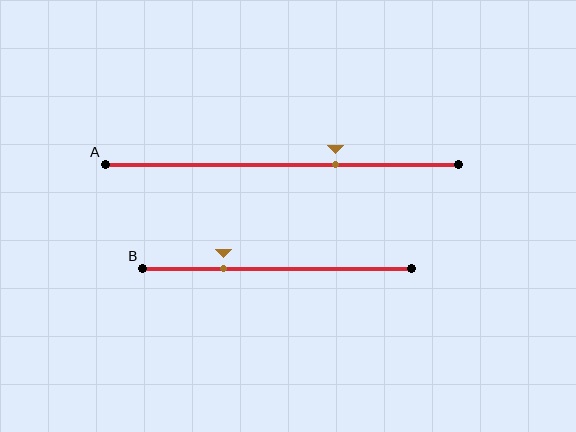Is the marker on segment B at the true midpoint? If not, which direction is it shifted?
No, the marker on segment B is shifted to the left by about 20% of the segment length.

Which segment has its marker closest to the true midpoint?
Segment A has its marker closest to the true midpoint.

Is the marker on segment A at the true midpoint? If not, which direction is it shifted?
No, the marker on segment A is shifted to the right by about 15% of the segment length.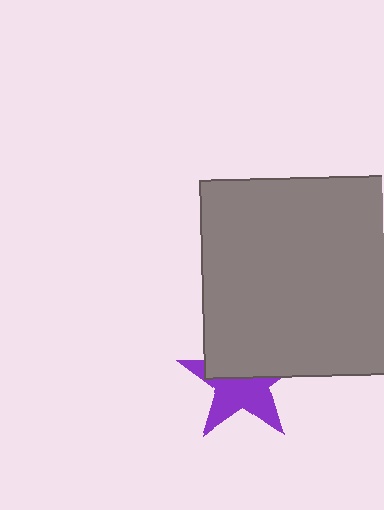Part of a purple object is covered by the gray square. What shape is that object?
It is a star.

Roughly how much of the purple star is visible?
About half of it is visible (roughly 54%).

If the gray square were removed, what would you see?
You would see the complete purple star.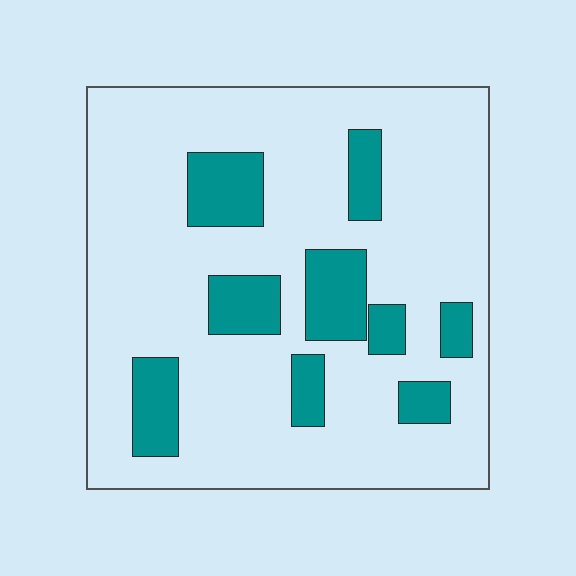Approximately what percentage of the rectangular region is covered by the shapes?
Approximately 20%.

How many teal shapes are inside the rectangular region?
9.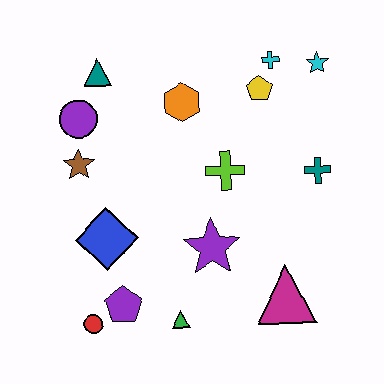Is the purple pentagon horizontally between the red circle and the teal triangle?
No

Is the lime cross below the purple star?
No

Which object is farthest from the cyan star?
The red circle is farthest from the cyan star.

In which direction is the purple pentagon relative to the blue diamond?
The purple pentagon is below the blue diamond.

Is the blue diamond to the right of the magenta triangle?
No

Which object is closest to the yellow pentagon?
The cyan cross is closest to the yellow pentagon.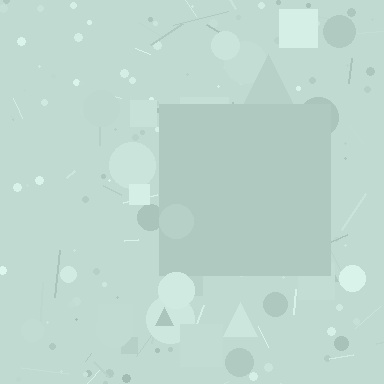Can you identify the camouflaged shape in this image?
The camouflaged shape is a square.